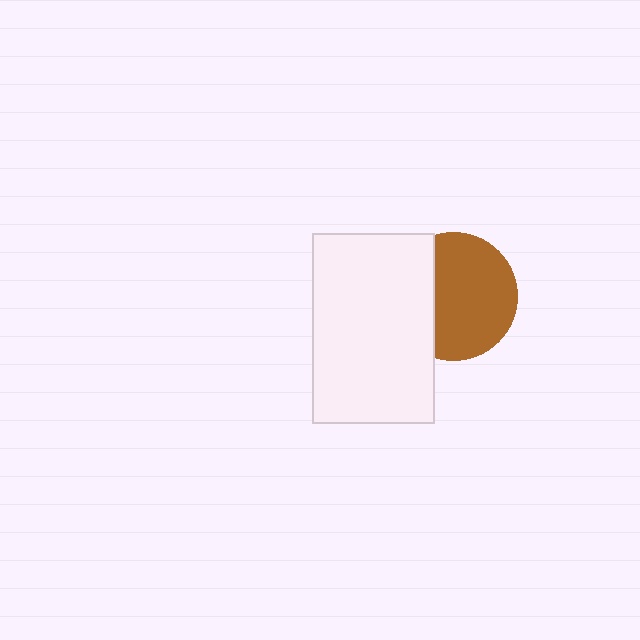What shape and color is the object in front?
The object in front is a white rectangle.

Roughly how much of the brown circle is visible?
Most of it is visible (roughly 68%).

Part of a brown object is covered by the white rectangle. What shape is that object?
It is a circle.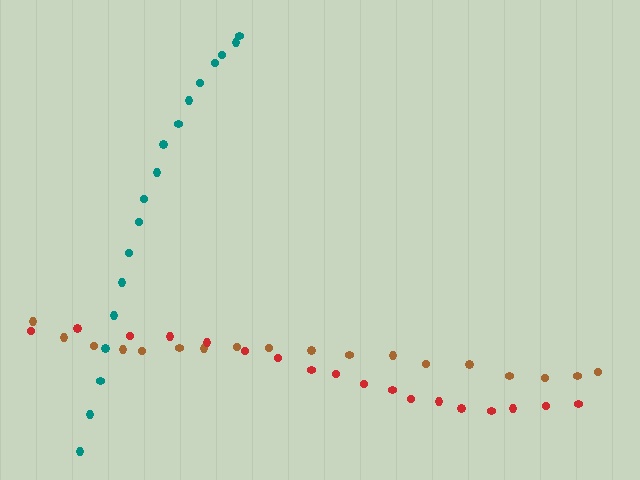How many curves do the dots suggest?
There are 3 distinct paths.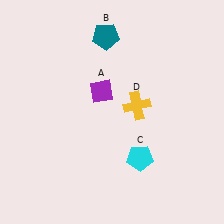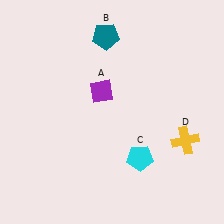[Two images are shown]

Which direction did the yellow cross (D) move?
The yellow cross (D) moved right.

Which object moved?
The yellow cross (D) moved right.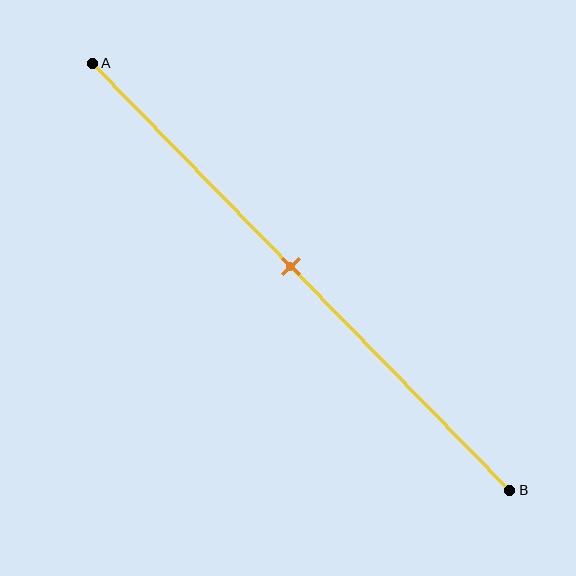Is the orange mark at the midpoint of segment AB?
Yes, the mark is approximately at the midpoint.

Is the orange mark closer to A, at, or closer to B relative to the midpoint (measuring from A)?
The orange mark is approximately at the midpoint of segment AB.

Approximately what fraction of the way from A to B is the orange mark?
The orange mark is approximately 50% of the way from A to B.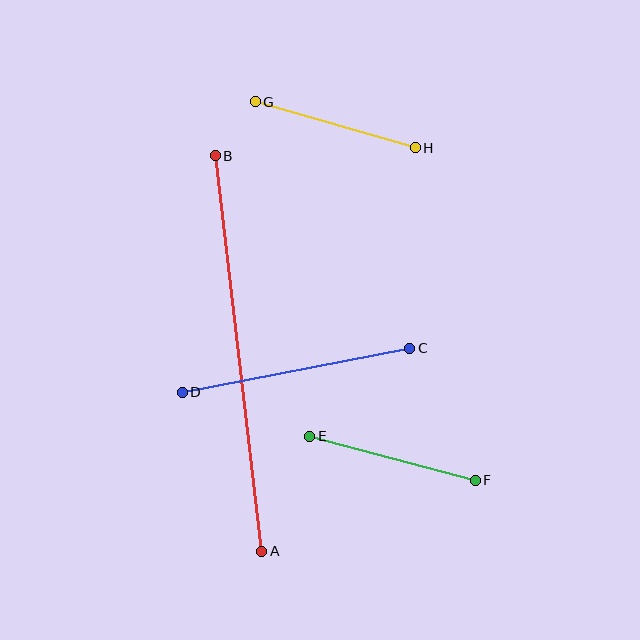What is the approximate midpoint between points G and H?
The midpoint is at approximately (335, 125) pixels.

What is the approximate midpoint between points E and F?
The midpoint is at approximately (393, 458) pixels.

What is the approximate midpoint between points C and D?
The midpoint is at approximately (296, 370) pixels.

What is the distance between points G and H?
The distance is approximately 166 pixels.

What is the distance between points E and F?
The distance is approximately 171 pixels.